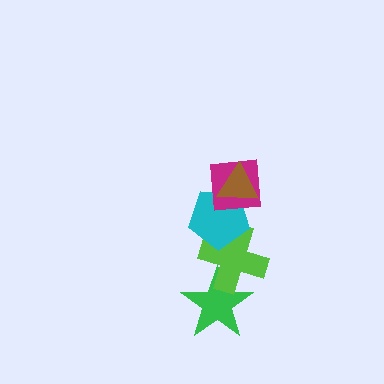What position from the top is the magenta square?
The magenta square is 2nd from the top.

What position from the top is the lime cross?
The lime cross is 4th from the top.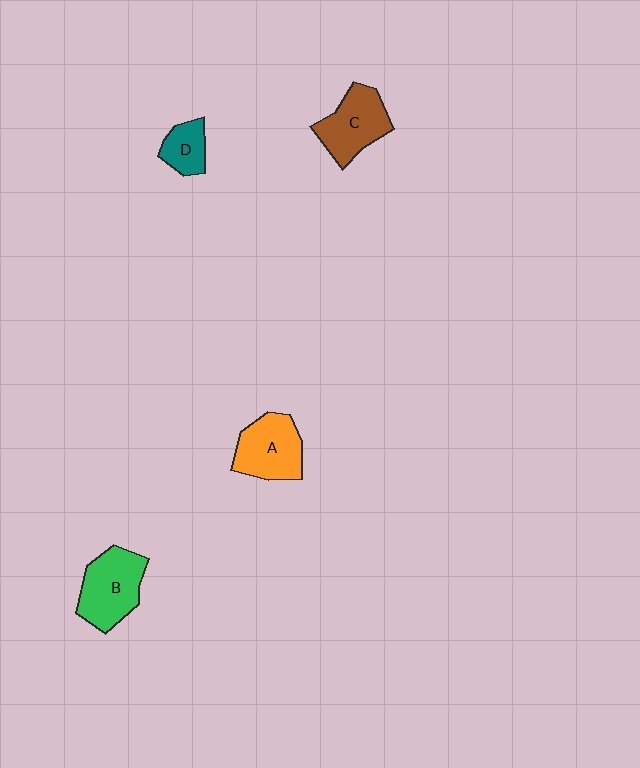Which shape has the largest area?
Shape B (green).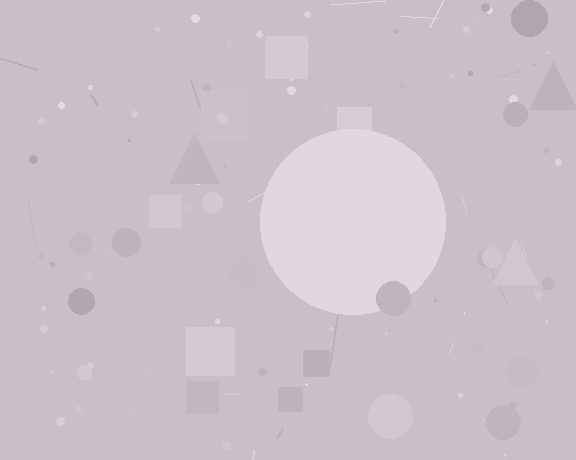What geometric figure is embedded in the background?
A circle is embedded in the background.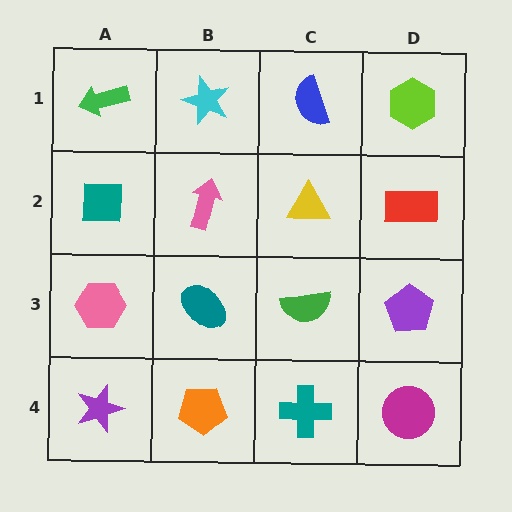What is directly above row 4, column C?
A green semicircle.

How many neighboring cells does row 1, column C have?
3.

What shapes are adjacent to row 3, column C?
A yellow triangle (row 2, column C), a teal cross (row 4, column C), a teal ellipse (row 3, column B), a purple pentagon (row 3, column D).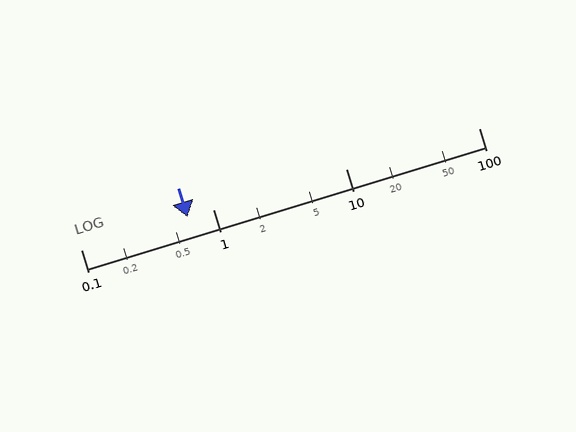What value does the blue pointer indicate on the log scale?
The pointer indicates approximately 0.64.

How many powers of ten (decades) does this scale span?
The scale spans 3 decades, from 0.1 to 100.